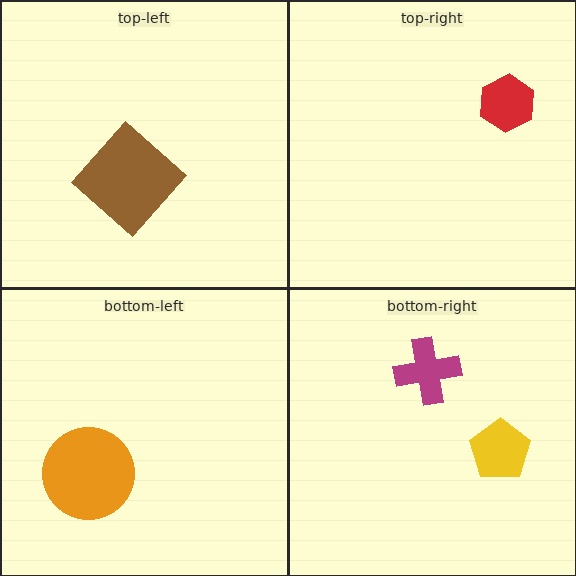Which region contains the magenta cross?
The bottom-right region.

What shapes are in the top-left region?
The brown diamond.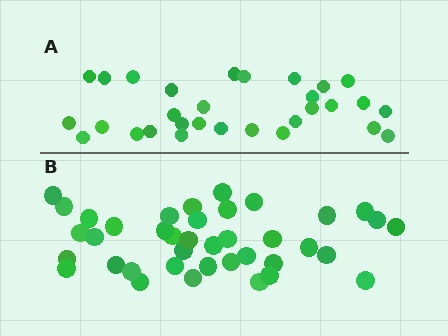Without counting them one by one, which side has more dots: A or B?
Region B (the bottom region) has more dots.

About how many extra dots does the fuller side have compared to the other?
Region B has roughly 8 or so more dots than region A.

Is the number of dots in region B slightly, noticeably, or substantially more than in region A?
Region B has noticeably more, but not dramatically so. The ratio is roughly 1.3 to 1.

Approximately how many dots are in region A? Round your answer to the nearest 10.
About 30 dots.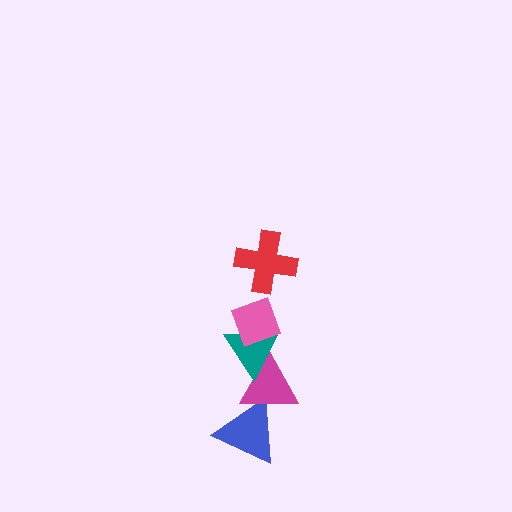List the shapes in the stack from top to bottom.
From top to bottom: the red cross, the pink diamond, the teal triangle, the magenta triangle, the blue triangle.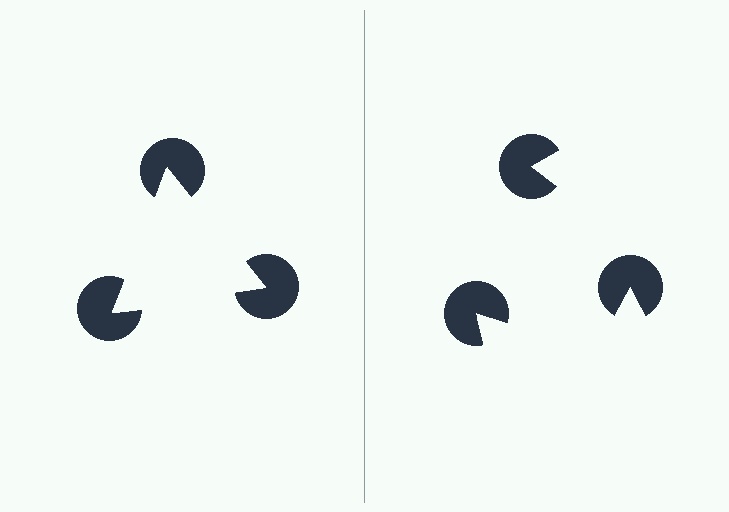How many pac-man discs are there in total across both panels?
6 — 3 on each side.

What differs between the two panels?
The pac-man discs are positioned identically on both sides; only the wedge orientations differ. On the left they align to a triangle; on the right they are misaligned.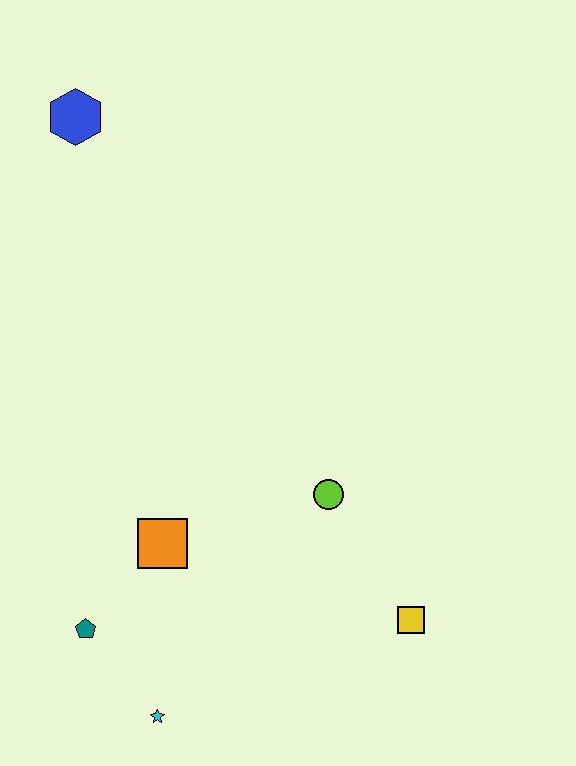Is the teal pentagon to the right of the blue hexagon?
Yes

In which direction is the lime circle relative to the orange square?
The lime circle is to the right of the orange square.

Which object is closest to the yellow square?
The lime circle is closest to the yellow square.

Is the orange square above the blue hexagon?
No